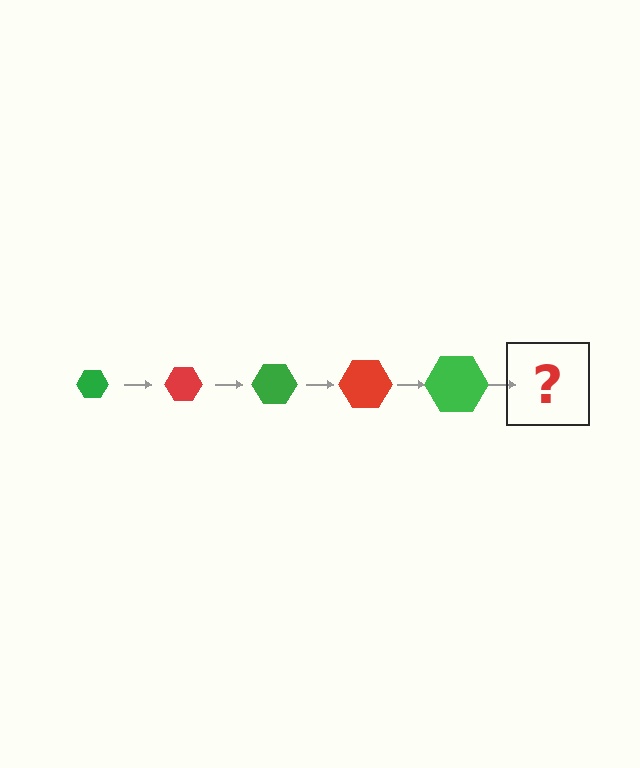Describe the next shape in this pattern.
It should be a red hexagon, larger than the previous one.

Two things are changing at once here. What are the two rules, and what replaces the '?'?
The two rules are that the hexagon grows larger each step and the color cycles through green and red. The '?' should be a red hexagon, larger than the previous one.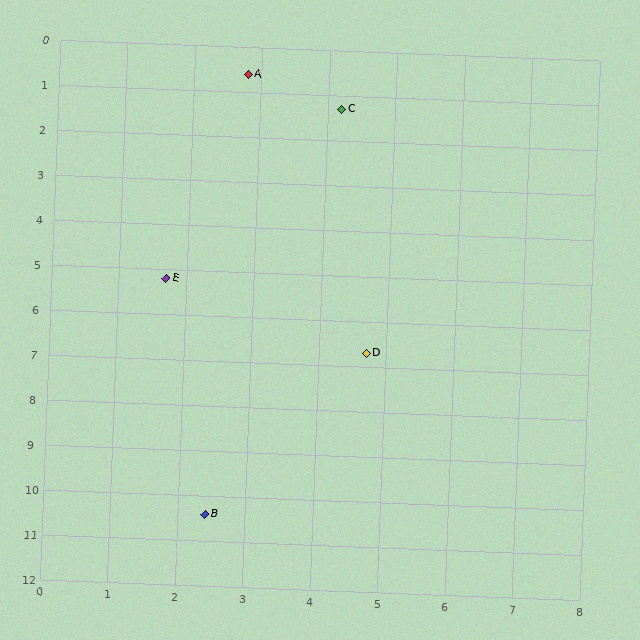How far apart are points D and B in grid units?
Points D and B are about 4.4 grid units apart.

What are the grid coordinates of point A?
Point A is at approximately (2.8, 0.6).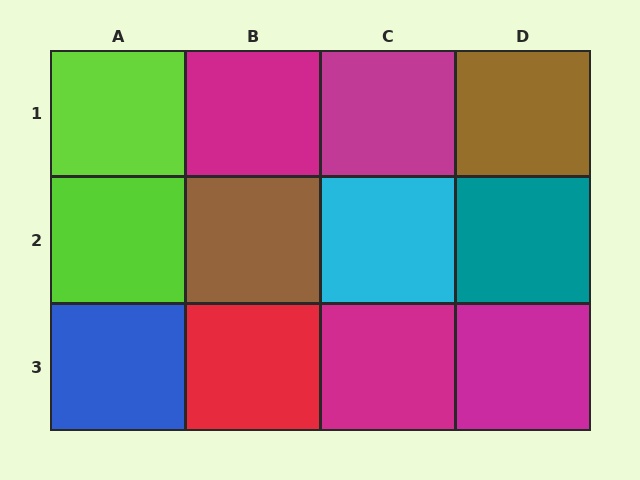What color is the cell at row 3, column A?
Blue.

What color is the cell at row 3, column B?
Red.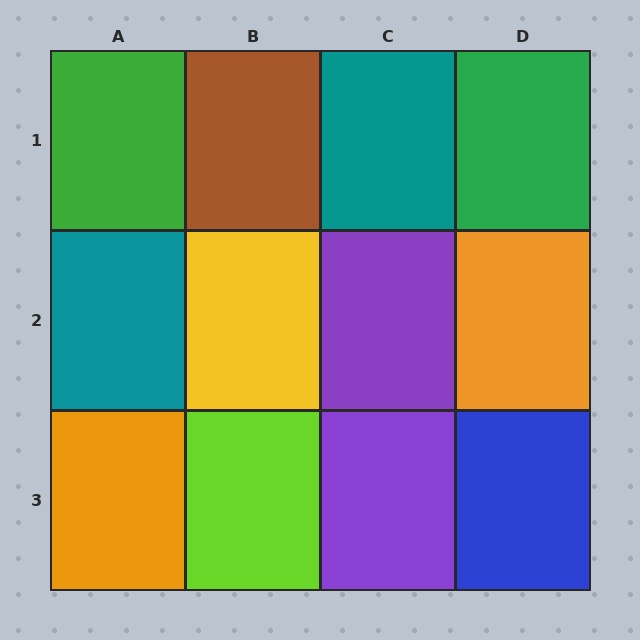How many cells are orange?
2 cells are orange.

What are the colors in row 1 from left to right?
Green, brown, teal, green.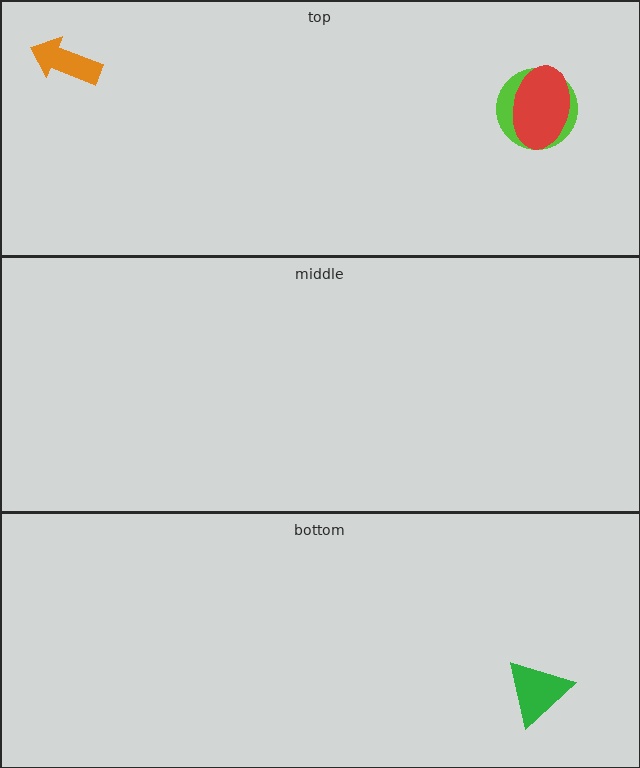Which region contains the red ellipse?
The top region.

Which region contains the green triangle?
The bottom region.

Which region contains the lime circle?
The top region.